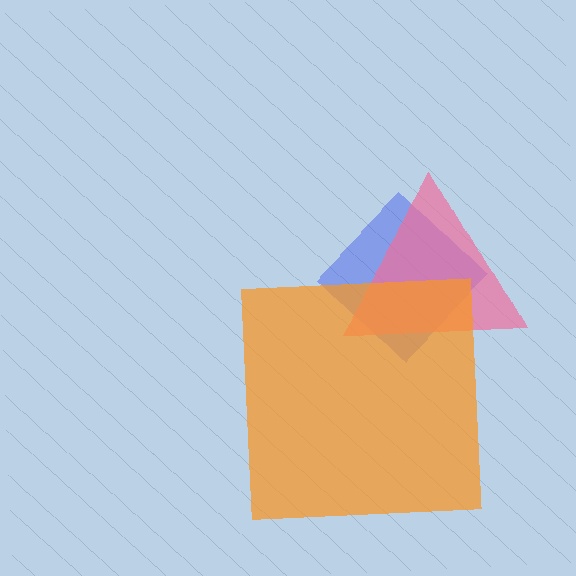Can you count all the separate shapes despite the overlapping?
Yes, there are 3 separate shapes.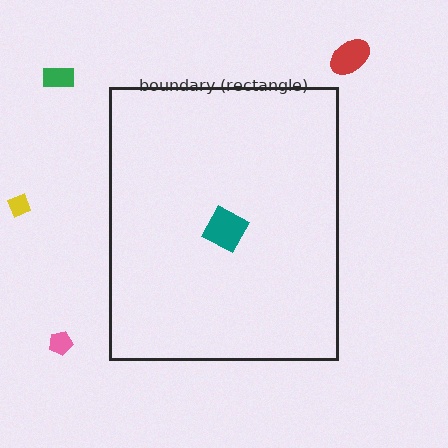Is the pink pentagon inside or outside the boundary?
Outside.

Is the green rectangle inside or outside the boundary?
Outside.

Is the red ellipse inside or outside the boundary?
Outside.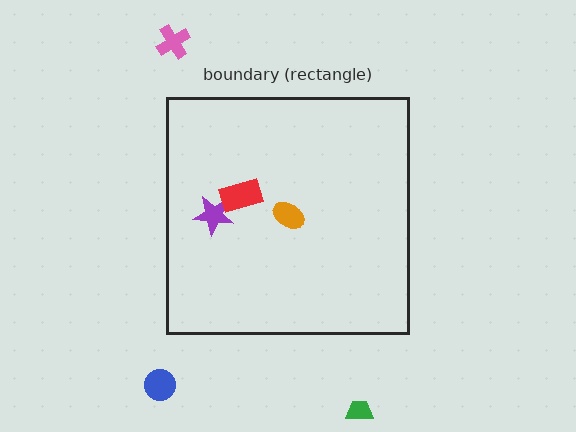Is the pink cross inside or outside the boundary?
Outside.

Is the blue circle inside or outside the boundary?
Outside.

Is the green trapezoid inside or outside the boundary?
Outside.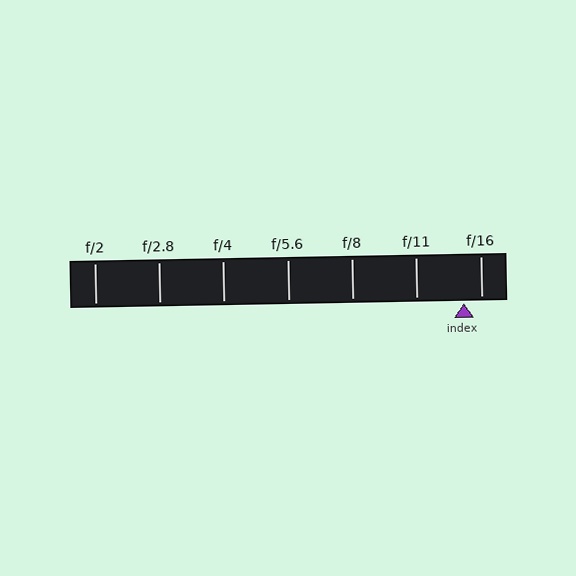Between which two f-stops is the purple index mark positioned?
The index mark is between f/11 and f/16.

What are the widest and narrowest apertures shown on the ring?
The widest aperture shown is f/2 and the narrowest is f/16.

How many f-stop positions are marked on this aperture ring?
There are 7 f-stop positions marked.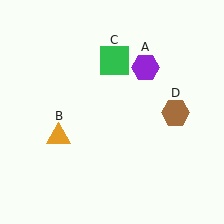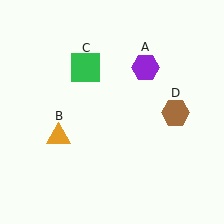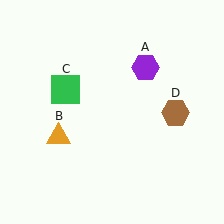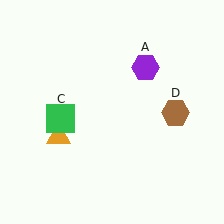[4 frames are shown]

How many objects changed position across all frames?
1 object changed position: green square (object C).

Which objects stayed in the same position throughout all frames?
Purple hexagon (object A) and orange triangle (object B) and brown hexagon (object D) remained stationary.